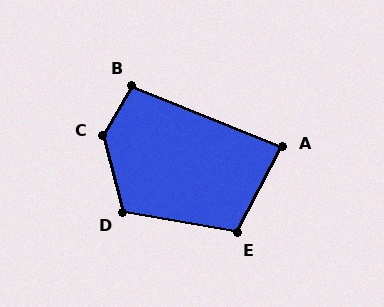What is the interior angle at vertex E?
Approximately 108 degrees (obtuse).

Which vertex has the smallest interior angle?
A, at approximately 84 degrees.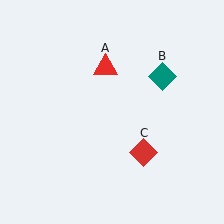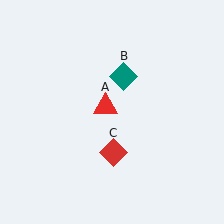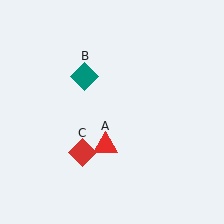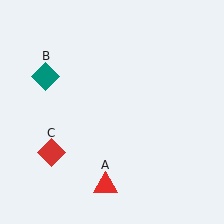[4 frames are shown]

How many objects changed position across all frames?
3 objects changed position: red triangle (object A), teal diamond (object B), red diamond (object C).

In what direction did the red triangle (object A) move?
The red triangle (object A) moved down.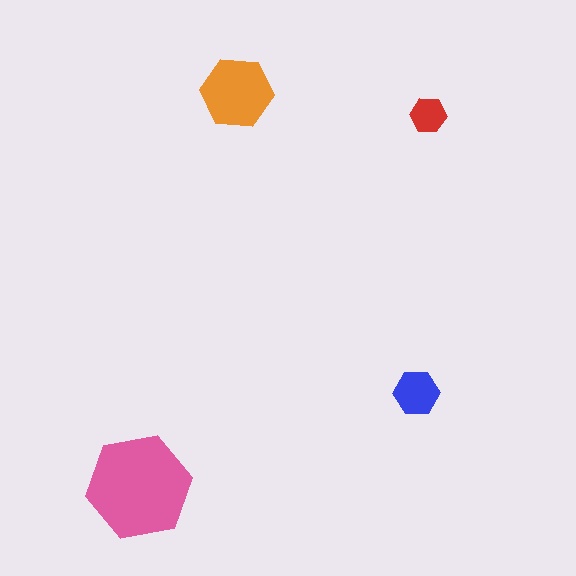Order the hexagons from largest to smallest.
the pink one, the orange one, the blue one, the red one.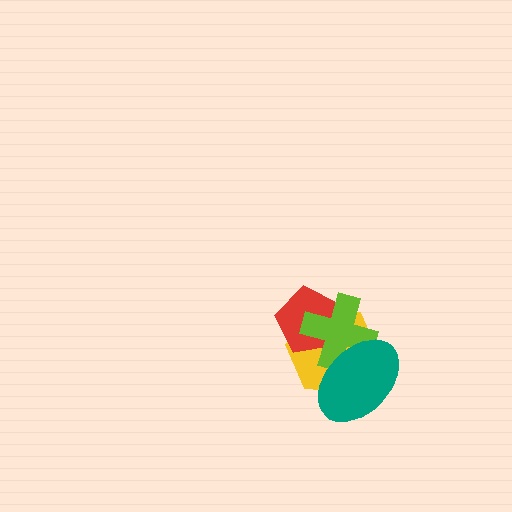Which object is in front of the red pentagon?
The lime cross is in front of the red pentagon.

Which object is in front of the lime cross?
The teal ellipse is in front of the lime cross.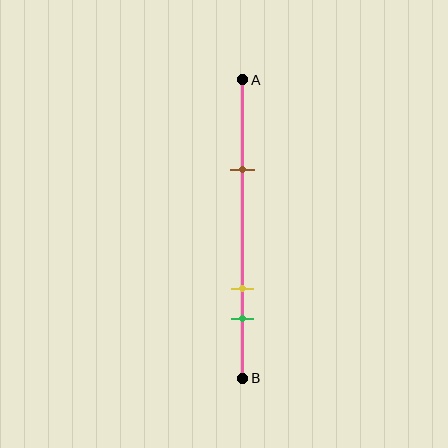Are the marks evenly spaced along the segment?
No, the marks are not evenly spaced.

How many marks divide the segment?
There are 3 marks dividing the segment.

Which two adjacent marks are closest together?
The yellow and green marks are the closest adjacent pair.